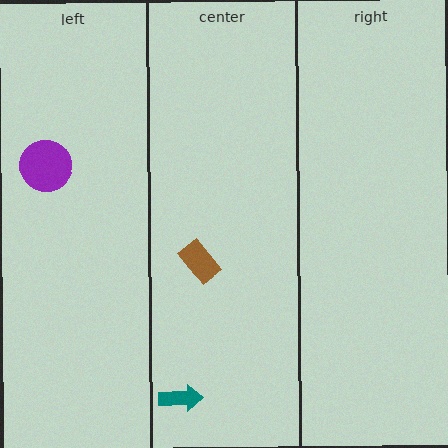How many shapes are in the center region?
2.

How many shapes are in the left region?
1.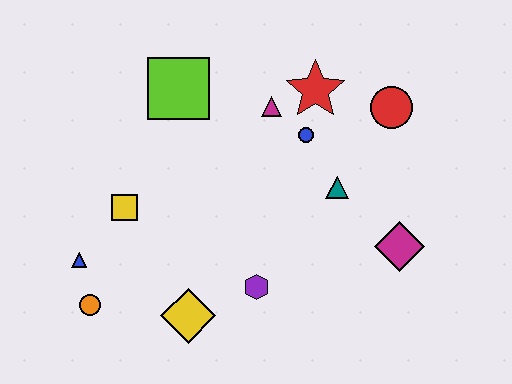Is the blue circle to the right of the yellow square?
Yes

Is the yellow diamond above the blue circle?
No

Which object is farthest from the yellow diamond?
The red circle is farthest from the yellow diamond.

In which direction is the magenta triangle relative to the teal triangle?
The magenta triangle is above the teal triangle.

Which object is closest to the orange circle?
The blue triangle is closest to the orange circle.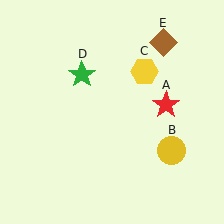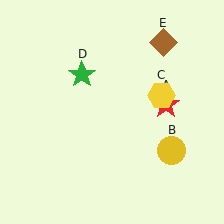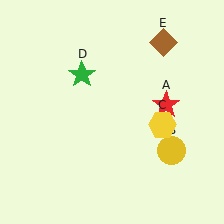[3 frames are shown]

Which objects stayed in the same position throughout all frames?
Red star (object A) and yellow circle (object B) and green star (object D) and brown diamond (object E) remained stationary.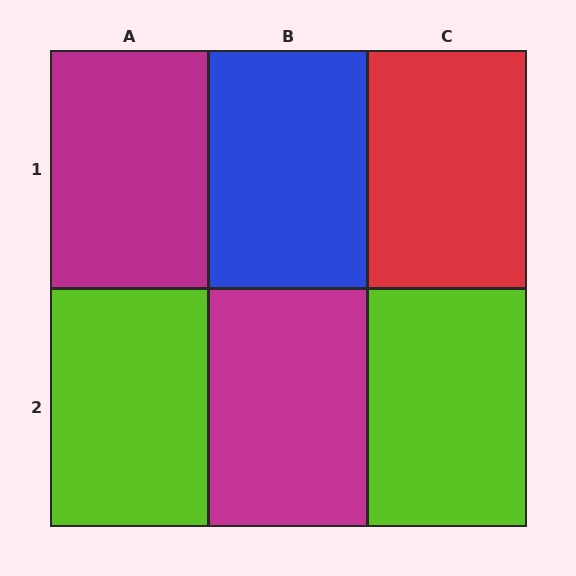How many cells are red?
1 cell is red.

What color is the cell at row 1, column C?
Red.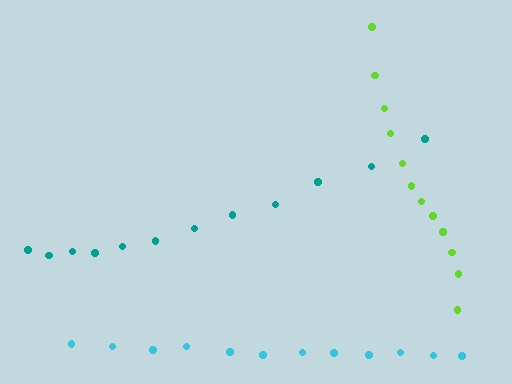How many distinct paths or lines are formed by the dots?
There are 3 distinct paths.